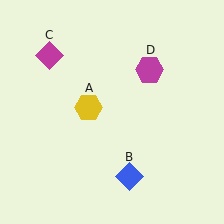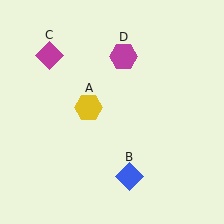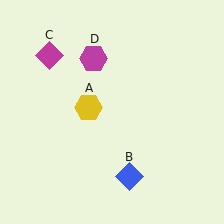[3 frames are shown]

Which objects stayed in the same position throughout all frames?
Yellow hexagon (object A) and blue diamond (object B) and magenta diamond (object C) remained stationary.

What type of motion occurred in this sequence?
The magenta hexagon (object D) rotated counterclockwise around the center of the scene.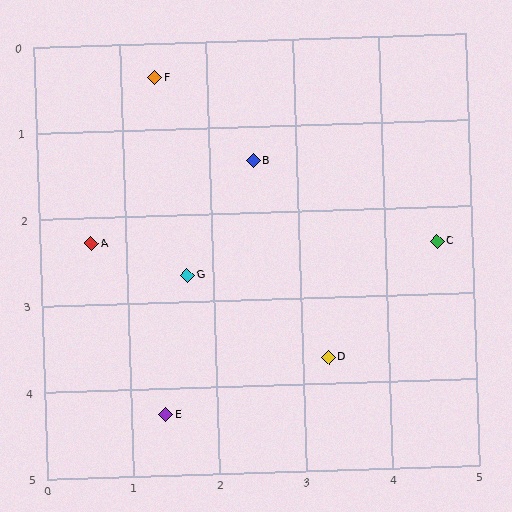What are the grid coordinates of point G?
Point G is at approximately (1.7, 2.7).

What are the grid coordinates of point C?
Point C is at approximately (4.6, 2.4).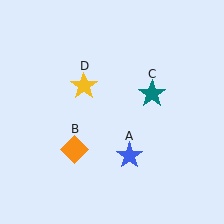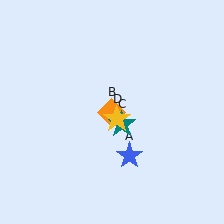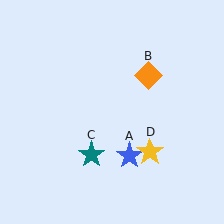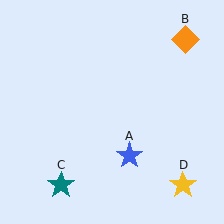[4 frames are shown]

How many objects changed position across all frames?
3 objects changed position: orange diamond (object B), teal star (object C), yellow star (object D).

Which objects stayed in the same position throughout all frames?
Blue star (object A) remained stationary.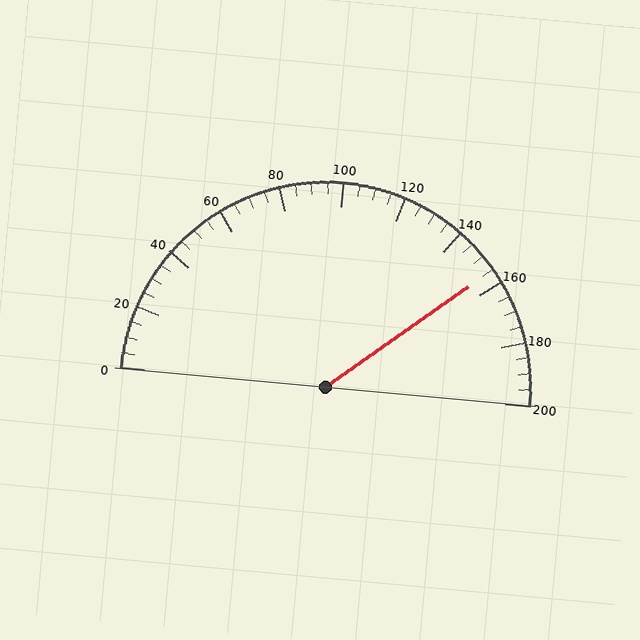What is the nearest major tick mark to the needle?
The nearest major tick mark is 160.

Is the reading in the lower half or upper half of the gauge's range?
The reading is in the upper half of the range (0 to 200).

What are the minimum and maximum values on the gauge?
The gauge ranges from 0 to 200.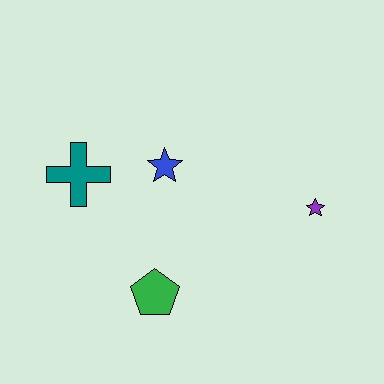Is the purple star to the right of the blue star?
Yes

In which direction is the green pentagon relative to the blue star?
The green pentagon is below the blue star.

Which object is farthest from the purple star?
The teal cross is farthest from the purple star.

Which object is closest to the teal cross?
The blue star is closest to the teal cross.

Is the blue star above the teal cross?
Yes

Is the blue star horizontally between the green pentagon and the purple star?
Yes